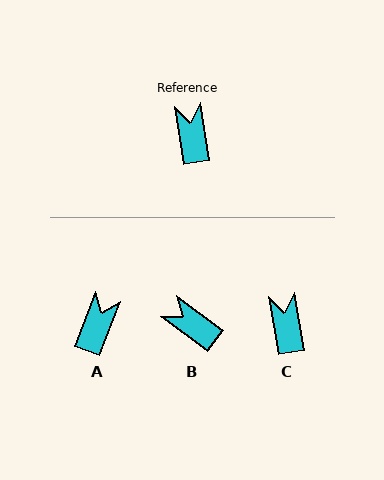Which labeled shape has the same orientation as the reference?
C.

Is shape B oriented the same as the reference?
No, it is off by about 43 degrees.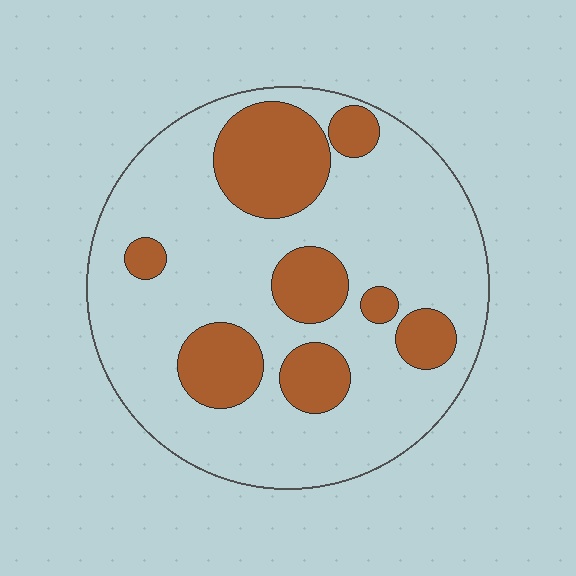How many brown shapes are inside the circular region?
8.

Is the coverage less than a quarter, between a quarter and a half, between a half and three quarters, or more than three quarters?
Between a quarter and a half.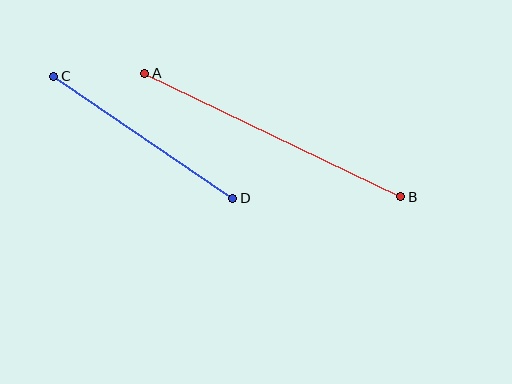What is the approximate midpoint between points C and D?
The midpoint is at approximately (143, 137) pixels.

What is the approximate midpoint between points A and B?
The midpoint is at approximately (273, 135) pixels.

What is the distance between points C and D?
The distance is approximately 217 pixels.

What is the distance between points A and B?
The distance is approximately 284 pixels.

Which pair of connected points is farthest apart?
Points A and B are farthest apart.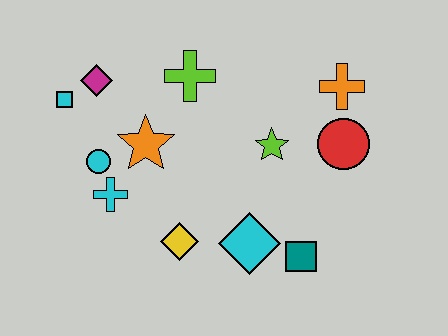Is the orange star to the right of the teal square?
No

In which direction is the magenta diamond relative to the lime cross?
The magenta diamond is to the left of the lime cross.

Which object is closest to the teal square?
The cyan diamond is closest to the teal square.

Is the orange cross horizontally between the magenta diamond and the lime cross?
No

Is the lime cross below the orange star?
No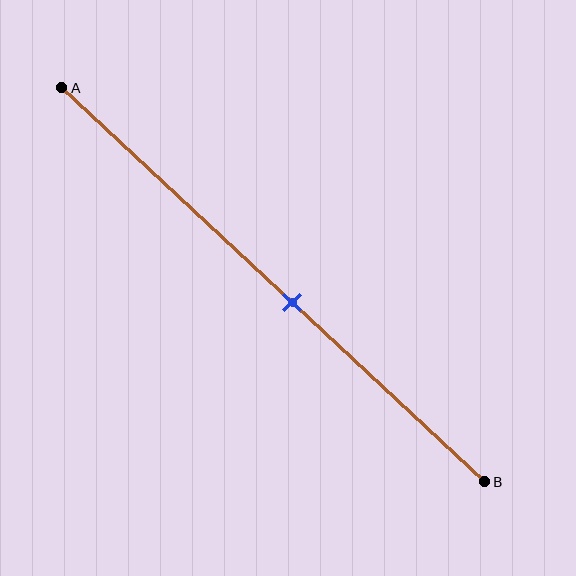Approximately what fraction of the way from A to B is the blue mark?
The blue mark is approximately 55% of the way from A to B.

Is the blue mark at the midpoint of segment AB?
No, the mark is at about 55% from A, not at the 50% midpoint.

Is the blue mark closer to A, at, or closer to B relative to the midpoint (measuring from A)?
The blue mark is closer to point B than the midpoint of segment AB.